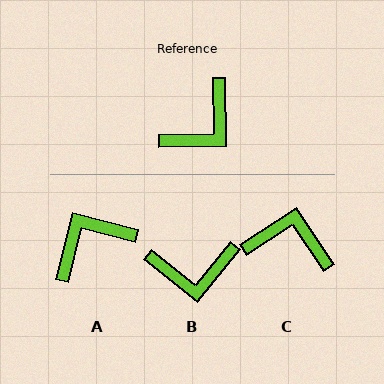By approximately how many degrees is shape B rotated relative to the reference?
Approximately 40 degrees clockwise.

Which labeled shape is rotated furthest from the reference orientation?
A, about 165 degrees away.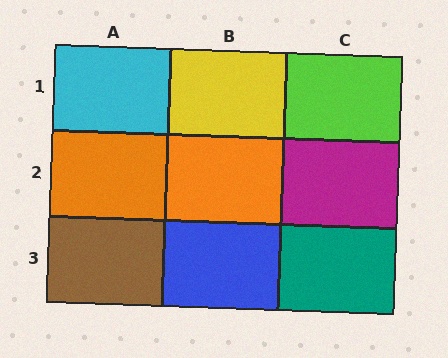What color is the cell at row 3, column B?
Blue.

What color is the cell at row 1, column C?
Lime.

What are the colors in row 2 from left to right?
Orange, orange, magenta.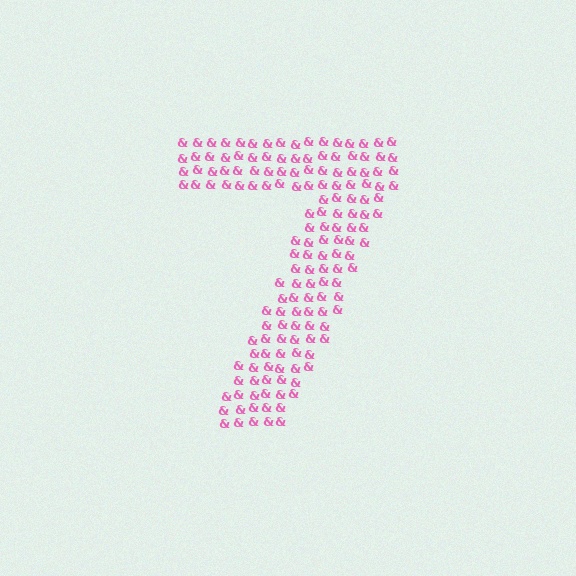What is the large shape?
The large shape is the digit 7.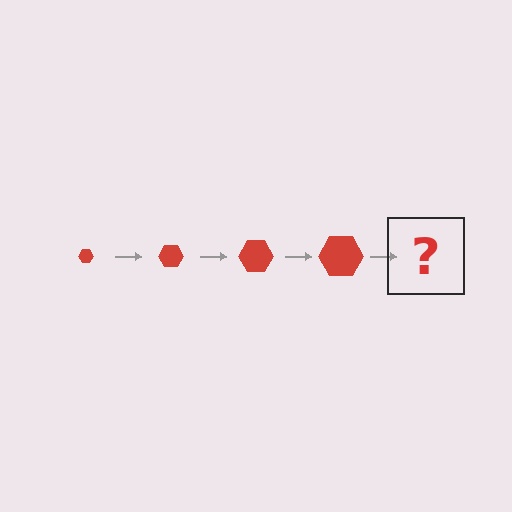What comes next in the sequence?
The next element should be a red hexagon, larger than the previous one.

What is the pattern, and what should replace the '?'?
The pattern is that the hexagon gets progressively larger each step. The '?' should be a red hexagon, larger than the previous one.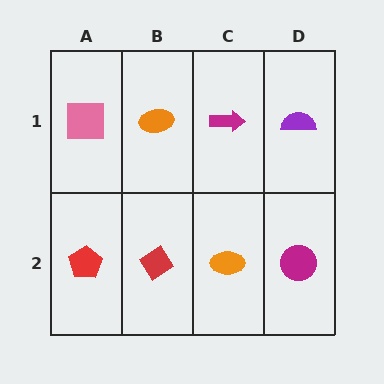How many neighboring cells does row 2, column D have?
2.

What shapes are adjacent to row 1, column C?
An orange ellipse (row 2, column C), an orange ellipse (row 1, column B), a purple semicircle (row 1, column D).